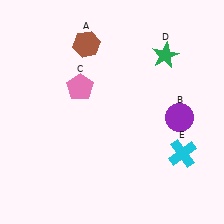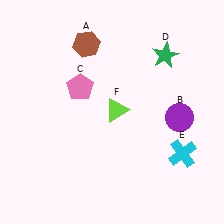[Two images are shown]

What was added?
A lime triangle (F) was added in Image 2.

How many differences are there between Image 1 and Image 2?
There is 1 difference between the two images.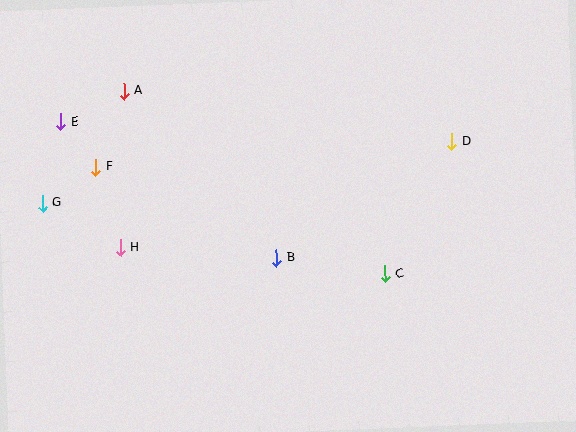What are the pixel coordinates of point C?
Point C is at (385, 274).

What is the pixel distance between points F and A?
The distance between F and A is 81 pixels.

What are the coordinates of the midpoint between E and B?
The midpoint between E and B is at (169, 190).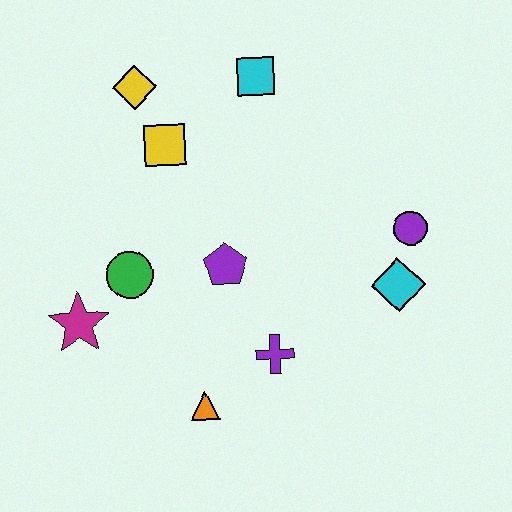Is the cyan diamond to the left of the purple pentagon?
No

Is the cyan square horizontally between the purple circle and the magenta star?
Yes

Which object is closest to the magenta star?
The green circle is closest to the magenta star.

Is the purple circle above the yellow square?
No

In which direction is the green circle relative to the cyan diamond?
The green circle is to the left of the cyan diamond.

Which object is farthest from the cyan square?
The orange triangle is farthest from the cyan square.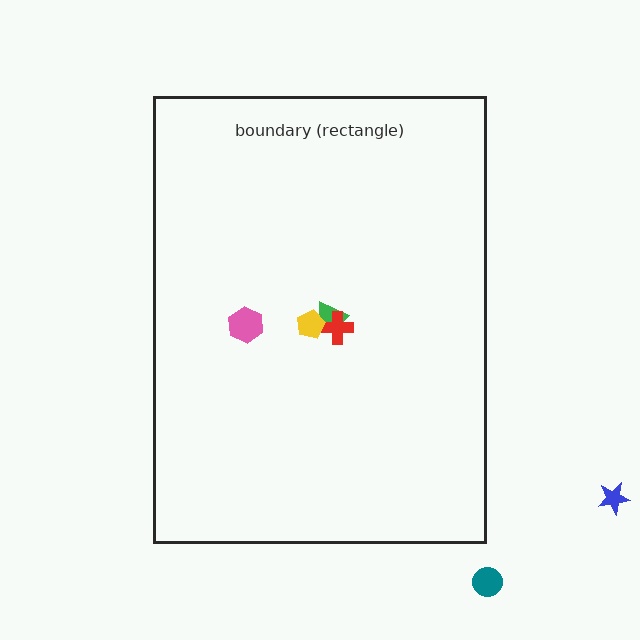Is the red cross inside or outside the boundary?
Inside.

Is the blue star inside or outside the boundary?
Outside.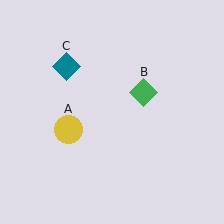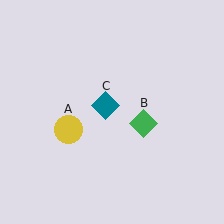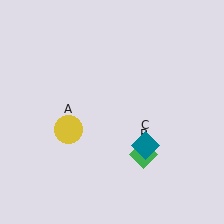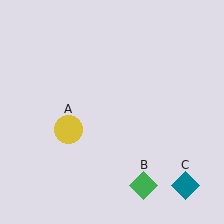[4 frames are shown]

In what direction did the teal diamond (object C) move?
The teal diamond (object C) moved down and to the right.